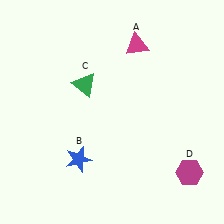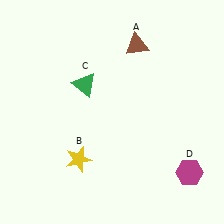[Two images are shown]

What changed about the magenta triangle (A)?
In Image 1, A is magenta. In Image 2, it changed to brown.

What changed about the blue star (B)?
In Image 1, B is blue. In Image 2, it changed to yellow.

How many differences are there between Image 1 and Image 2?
There are 2 differences between the two images.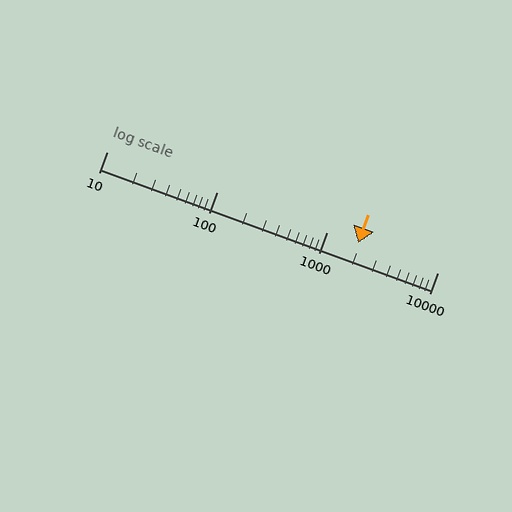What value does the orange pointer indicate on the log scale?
The pointer indicates approximately 1900.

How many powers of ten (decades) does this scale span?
The scale spans 3 decades, from 10 to 10000.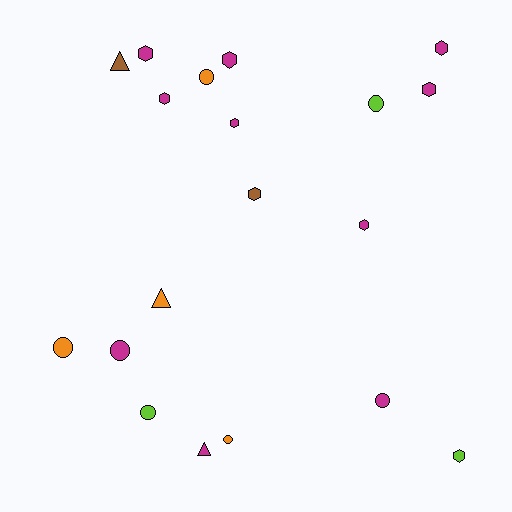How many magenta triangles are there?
There is 1 magenta triangle.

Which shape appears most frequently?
Hexagon, with 9 objects.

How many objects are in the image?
There are 19 objects.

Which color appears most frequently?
Magenta, with 10 objects.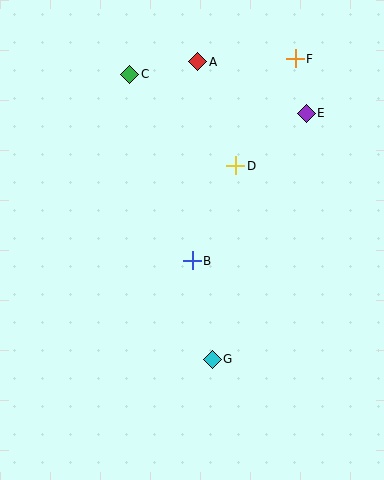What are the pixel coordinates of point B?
Point B is at (192, 261).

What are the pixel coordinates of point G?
Point G is at (212, 359).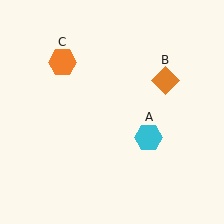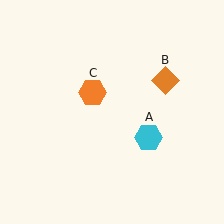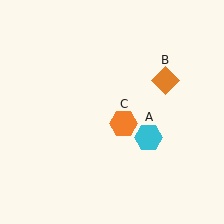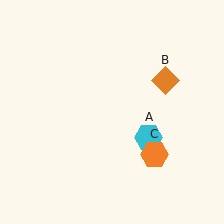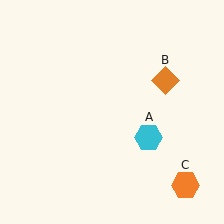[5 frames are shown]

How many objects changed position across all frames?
1 object changed position: orange hexagon (object C).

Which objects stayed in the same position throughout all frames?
Cyan hexagon (object A) and orange diamond (object B) remained stationary.